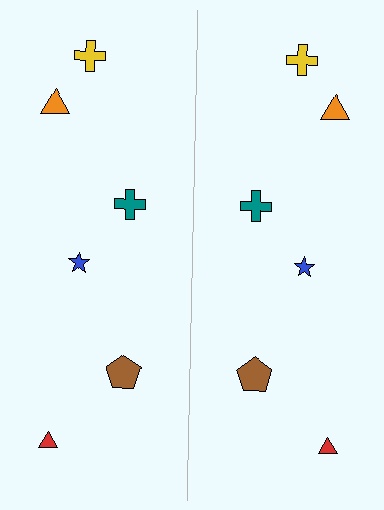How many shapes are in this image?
There are 12 shapes in this image.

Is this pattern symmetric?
Yes, this pattern has bilateral (reflection) symmetry.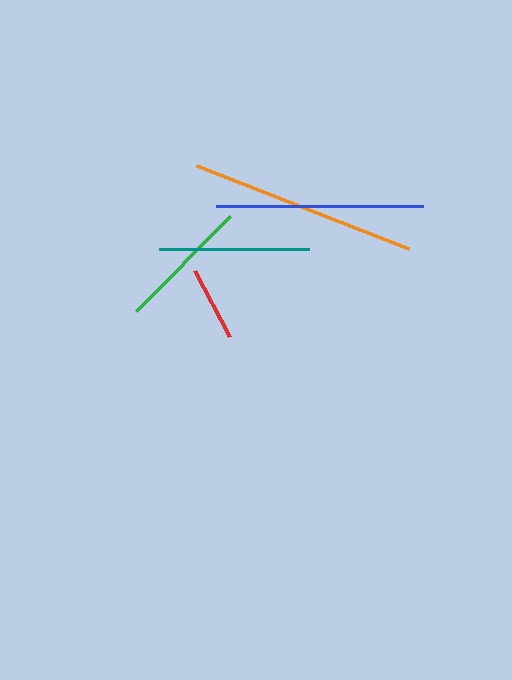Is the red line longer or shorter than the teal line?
The teal line is longer than the red line.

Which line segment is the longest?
The orange line is the longest at approximately 228 pixels.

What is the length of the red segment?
The red segment is approximately 75 pixels long.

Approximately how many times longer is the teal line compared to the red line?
The teal line is approximately 2.0 times the length of the red line.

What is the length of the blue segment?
The blue segment is approximately 207 pixels long.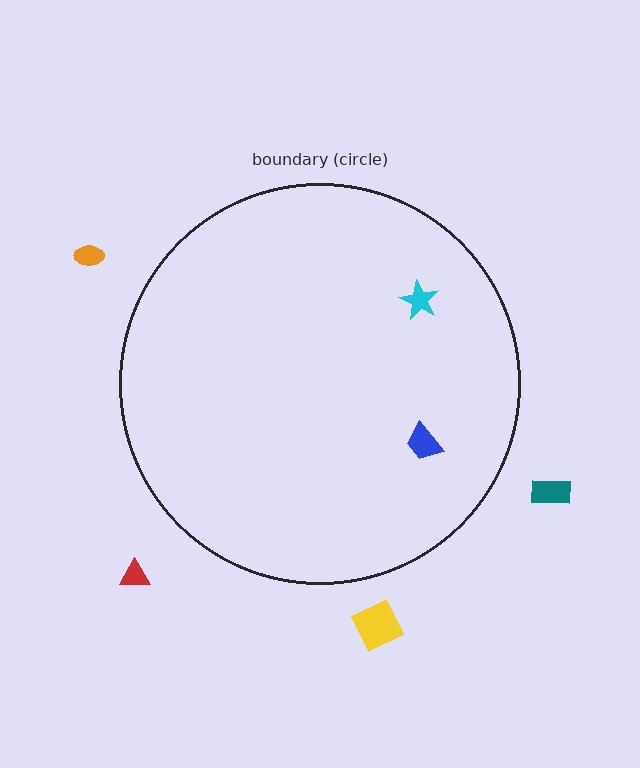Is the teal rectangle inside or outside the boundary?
Outside.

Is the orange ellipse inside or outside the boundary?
Outside.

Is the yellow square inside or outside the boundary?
Outside.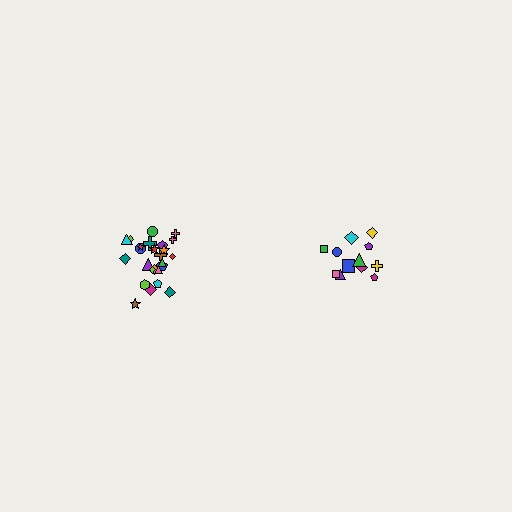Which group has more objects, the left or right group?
The left group.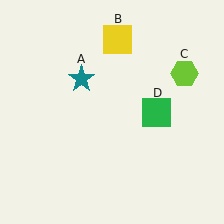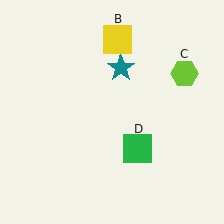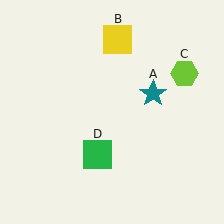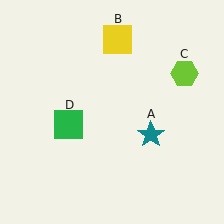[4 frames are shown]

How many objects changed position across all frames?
2 objects changed position: teal star (object A), green square (object D).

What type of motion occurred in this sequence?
The teal star (object A), green square (object D) rotated clockwise around the center of the scene.